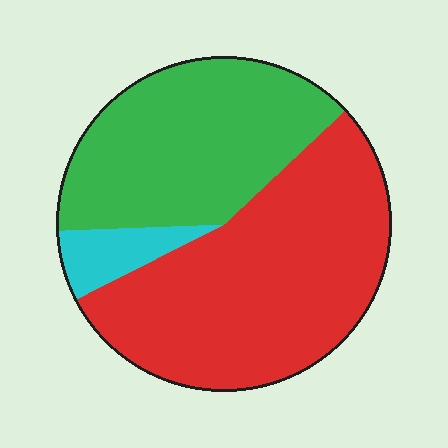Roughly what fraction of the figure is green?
Green covers around 40% of the figure.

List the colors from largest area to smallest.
From largest to smallest: red, green, cyan.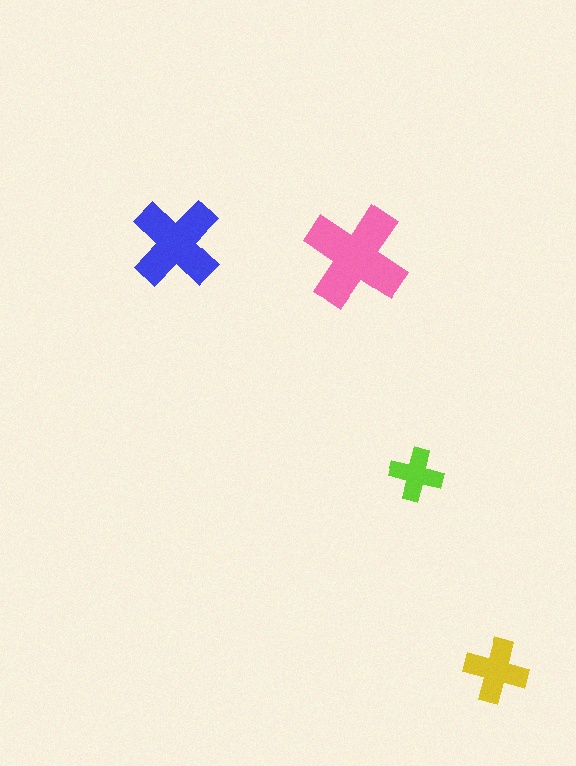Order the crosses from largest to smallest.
the pink one, the blue one, the yellow one, the lime one.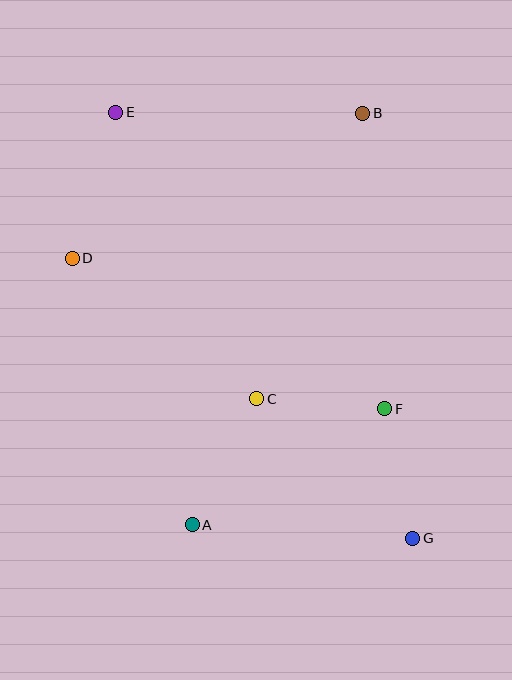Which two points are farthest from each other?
Points E and G are farthest from each other.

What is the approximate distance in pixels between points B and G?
The distance between B and G is approximately 428 pixels.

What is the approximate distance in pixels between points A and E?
The distance between A and E is approximately 419 pixels.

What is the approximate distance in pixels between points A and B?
The distance between A and B is approximately 445 pixels.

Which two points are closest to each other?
Points C and F are closest to each other.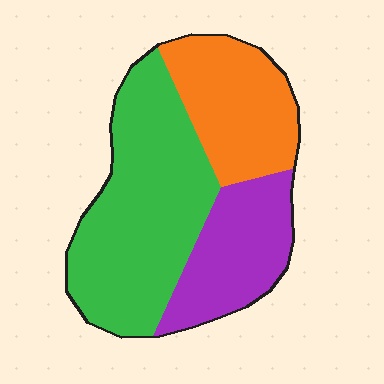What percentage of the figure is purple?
Purple takes up about one quarter (1/4) of the figure.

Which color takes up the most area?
Green, at roughly 50%.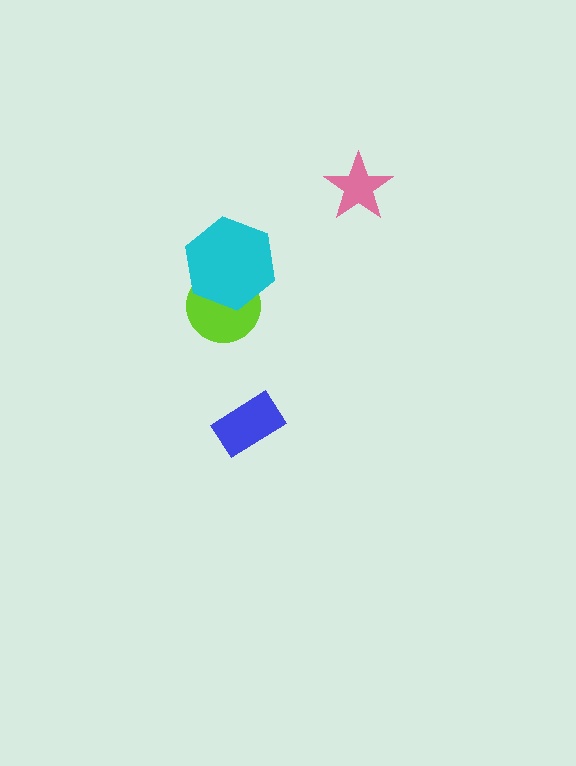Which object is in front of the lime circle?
The cyan hexagon is in front of the lime circle.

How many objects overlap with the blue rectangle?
0 objects overlap with the blue rectangle.